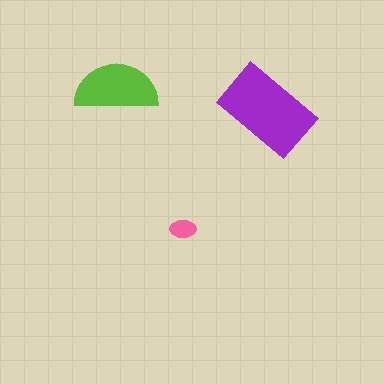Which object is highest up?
The lime semicircle is topmost.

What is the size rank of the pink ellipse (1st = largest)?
3rd.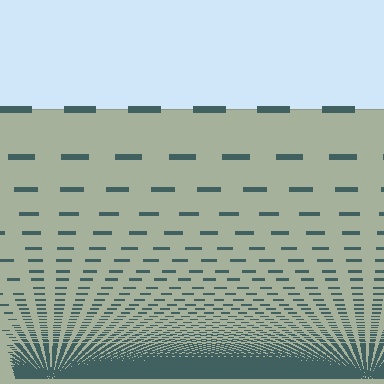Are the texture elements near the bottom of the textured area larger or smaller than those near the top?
Smaller. The gradient is inverted — elements near the bottom are smaller and denser.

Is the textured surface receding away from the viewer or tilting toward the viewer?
The surface appears to tilt toward the viewer. Texture elements get larger and sparser toward the top.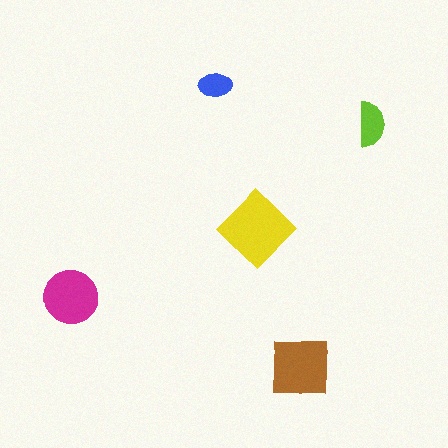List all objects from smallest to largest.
The blue ellipse, the lime semicircle, the magenta circle, the brown square, the yellow diamond.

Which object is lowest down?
The brown square is bottommost.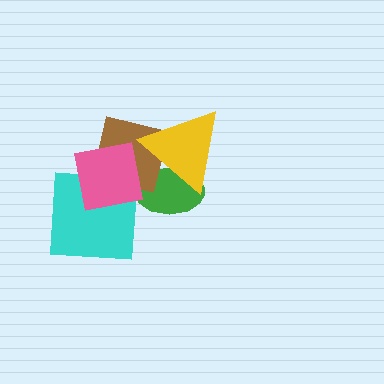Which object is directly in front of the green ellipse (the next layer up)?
The brown square is directly in front of the green ellipse.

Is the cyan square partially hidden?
Yes, it is partially covered by another shape.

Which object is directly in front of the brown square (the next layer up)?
The pink square is directly in front of the brown square.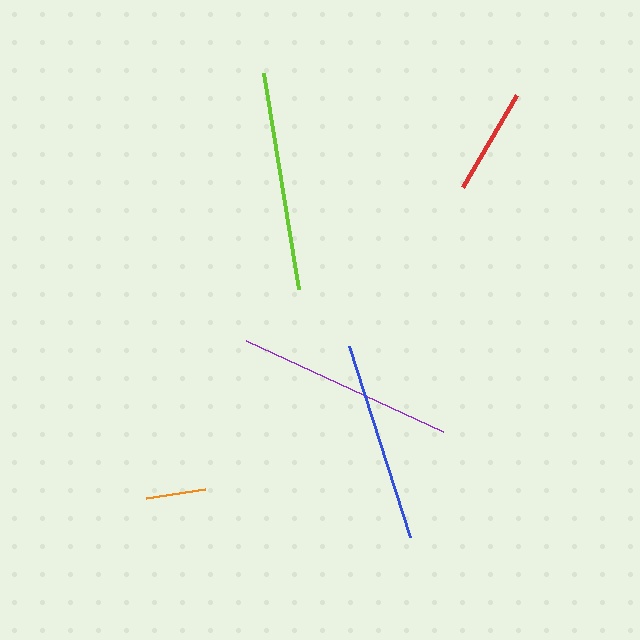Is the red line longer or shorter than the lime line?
The lime line is longer than the red line.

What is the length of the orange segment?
The orange segment is approximately 60 pixels long.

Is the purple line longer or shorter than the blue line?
The purple line is longer than the blue line.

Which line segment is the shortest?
The orange line is the shortest at approximately 60 pixels.